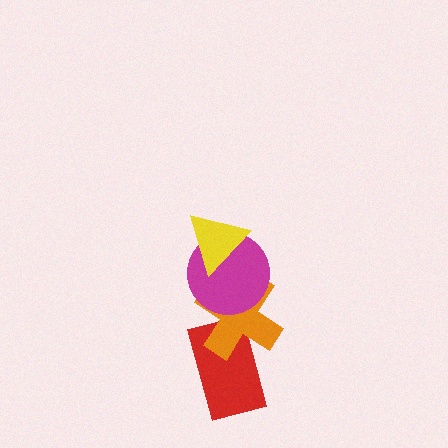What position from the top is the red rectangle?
The red rectangle is 4th from the top.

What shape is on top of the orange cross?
The magenta circle is on top of the orange cross.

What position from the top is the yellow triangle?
The yellow triangle is 1st from the top.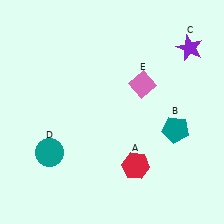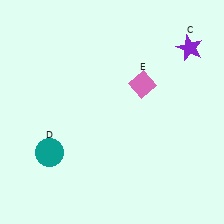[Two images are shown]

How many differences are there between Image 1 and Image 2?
There are 2 differences between the two images.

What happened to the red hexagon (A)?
The red hexagon (A) was removed in Image 2. It was in the bottom-right area of Image 1.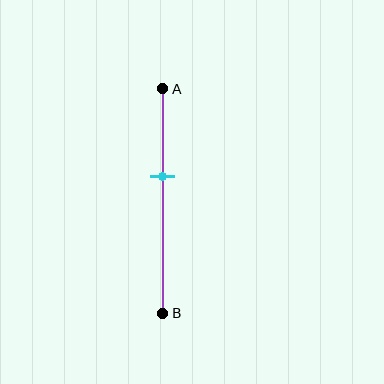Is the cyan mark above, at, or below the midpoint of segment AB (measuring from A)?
The cyan mark is above the midpoint of segment AB.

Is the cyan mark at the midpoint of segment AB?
No, the mark is at about 40% from A, not at the 50% midpoint.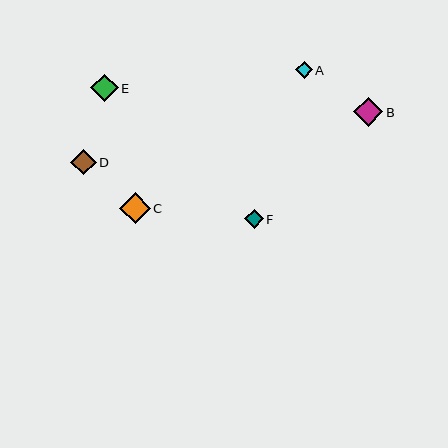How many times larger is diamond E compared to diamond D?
Diamond E is approximately 1.1 times the size of diamond D.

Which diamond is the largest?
Diamond C is the largest with a size of approximately 31 pixels.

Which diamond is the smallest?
Diamond A is the smallest with a size of approximately 17 pixels.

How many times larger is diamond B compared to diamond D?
Diamond B is approximately 1.1 times the size of diamond D.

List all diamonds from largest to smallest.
From largest to smallest: C, B, E, D, F, A.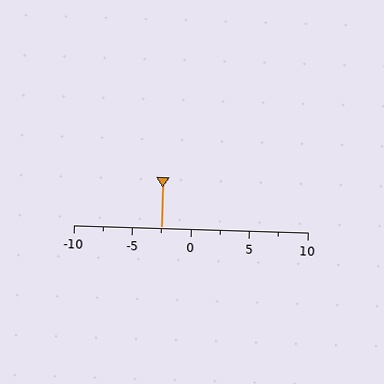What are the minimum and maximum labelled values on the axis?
The axis runs from -10 to 10.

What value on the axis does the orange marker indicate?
The marker indicates approximately -2.5.